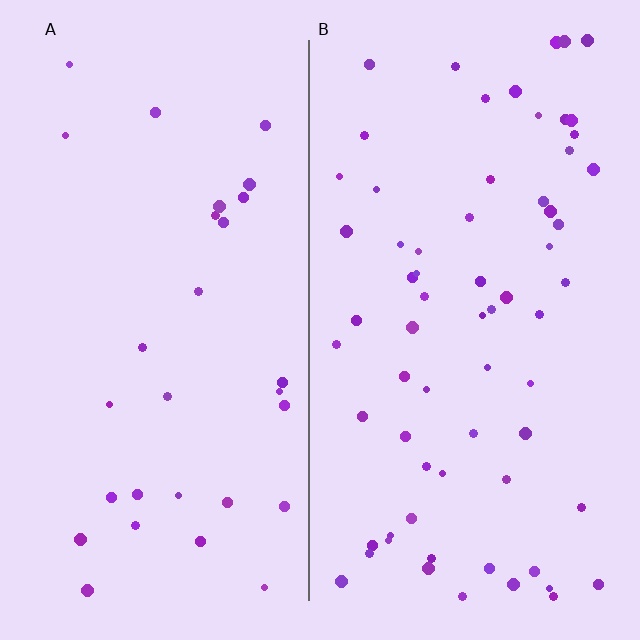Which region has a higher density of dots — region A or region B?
B (the right).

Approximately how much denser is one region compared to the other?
Approximately 2.3× — region B over region A.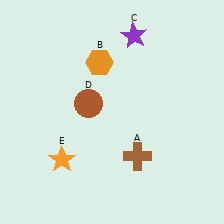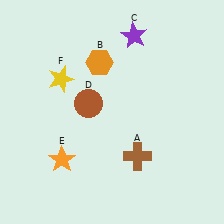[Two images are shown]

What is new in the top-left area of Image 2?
A yellow star (F) was added in the top-left area of Image 2.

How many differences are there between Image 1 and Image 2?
There is 1 difference between the two images.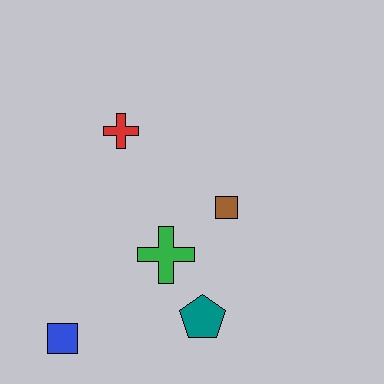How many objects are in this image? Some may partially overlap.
There are 5 objects.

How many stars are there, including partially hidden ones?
There are no stars.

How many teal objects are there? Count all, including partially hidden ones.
There is 1 teal object.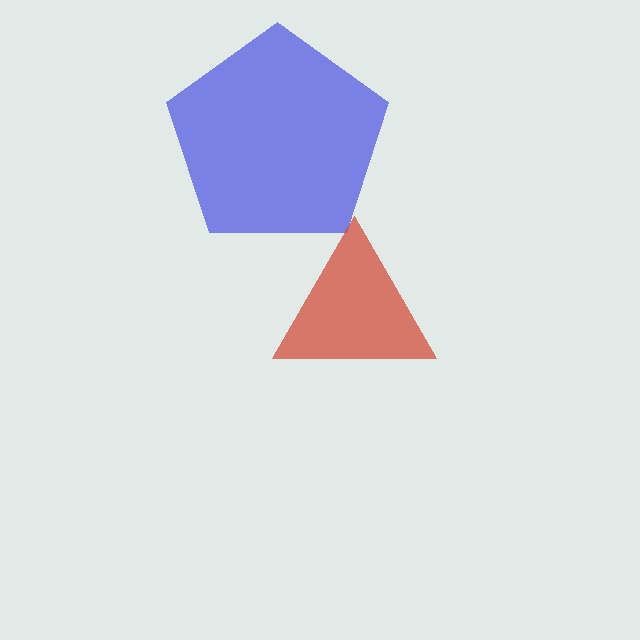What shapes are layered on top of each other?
The layered shapes are: a blue pentagon, a red triangle.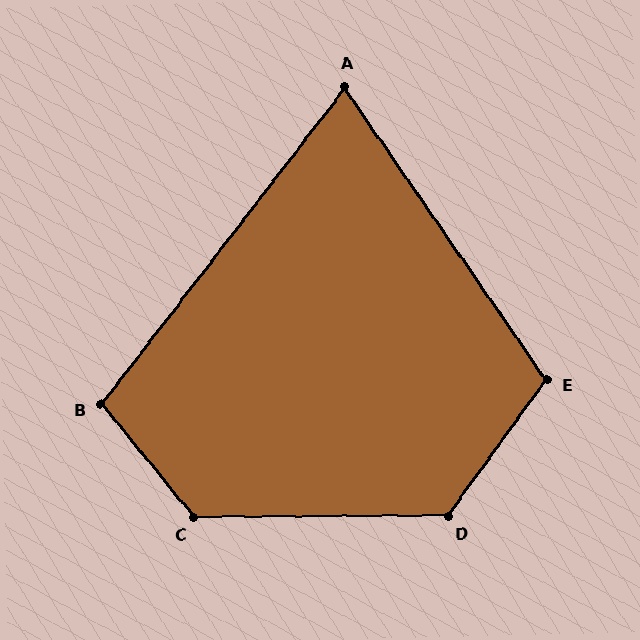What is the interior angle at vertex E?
Approximately 110 degrees (obtuse).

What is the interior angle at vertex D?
Approximately 126 degrees (obtuse).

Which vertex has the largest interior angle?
C, at approximately 129 degrees.